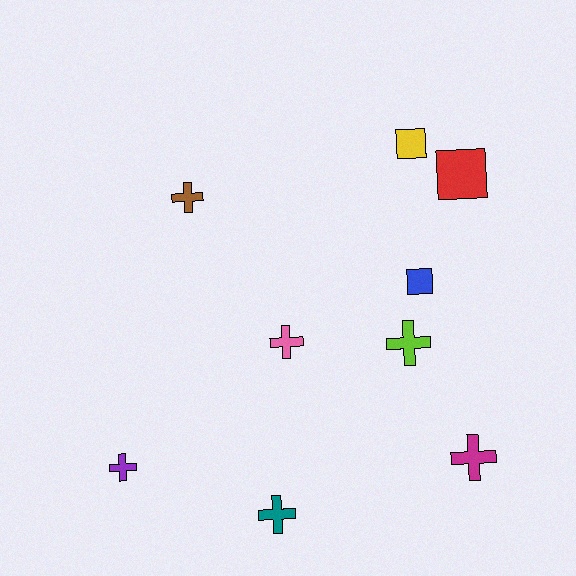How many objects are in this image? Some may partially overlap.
There are 9 objects.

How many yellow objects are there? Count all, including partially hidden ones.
There is 1 yellow object.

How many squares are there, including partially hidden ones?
There are 3 squares.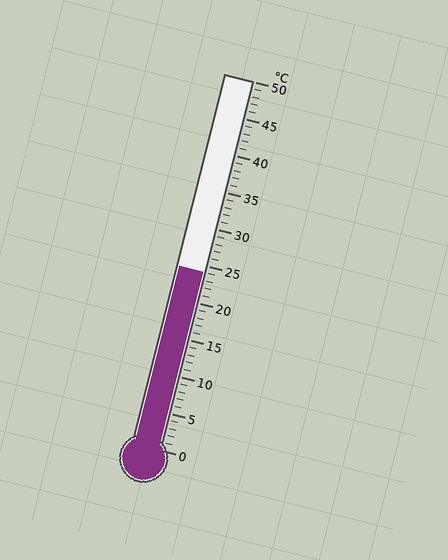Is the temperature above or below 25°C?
The temperature is below 25°C.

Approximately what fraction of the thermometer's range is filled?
The thermometer is filled to approximately 50% of its range.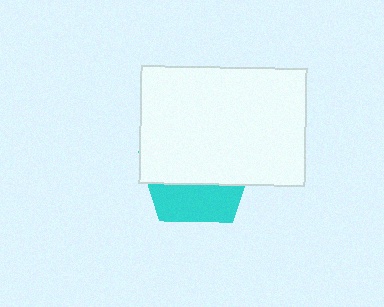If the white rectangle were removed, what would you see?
You would see the complete cyan pentagon.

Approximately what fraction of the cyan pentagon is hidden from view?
Roughly 67% of the cyan pentagon is hidden behind the white rectangle.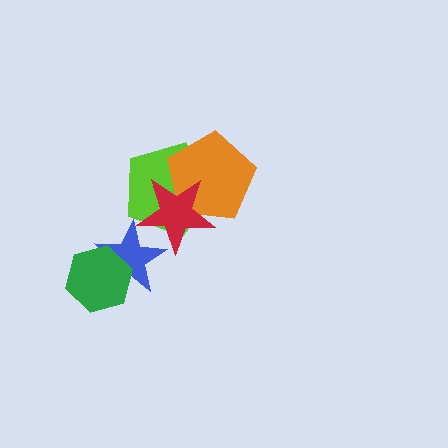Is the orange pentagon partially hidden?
Yes, it is partially covered by another shape.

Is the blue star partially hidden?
Yes, it is partially covered by another shape.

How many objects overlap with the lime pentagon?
2 objects overlap with the lime pentagon.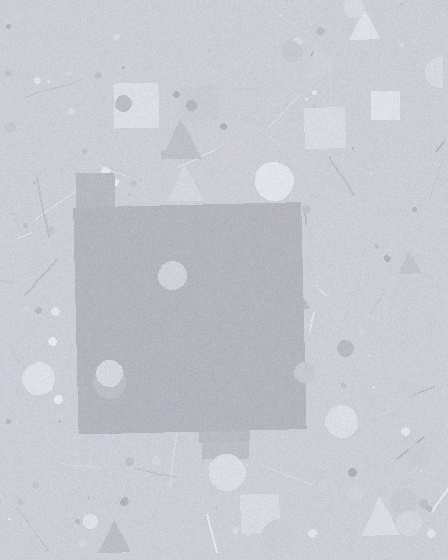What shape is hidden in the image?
A square is hidden in the image.